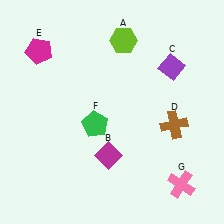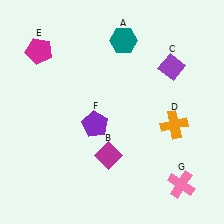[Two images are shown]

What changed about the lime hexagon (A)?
In Image 1, A is lime. In Image 2, it changed to teal.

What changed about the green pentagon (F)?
In Image 1, F is green. In Image 2, it changed to purple.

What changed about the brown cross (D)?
In Image 1, D is brown. In Image 2, it changed to orange.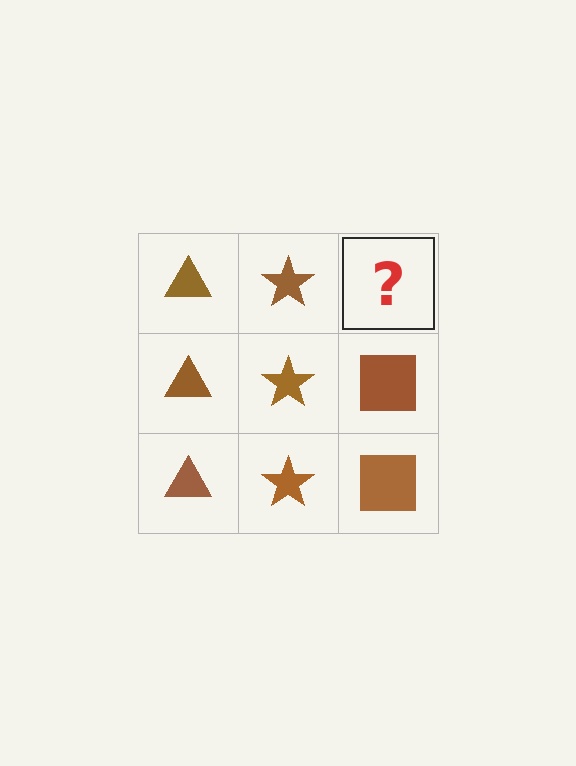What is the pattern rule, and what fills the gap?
The rule is that each column has a consistent shape. The gap should be filled with a brown square.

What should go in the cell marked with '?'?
The missing cell should contain a brown square.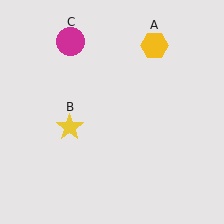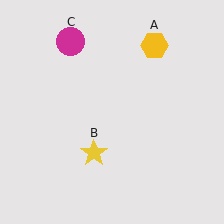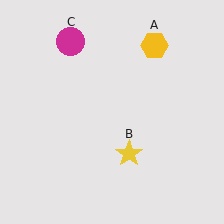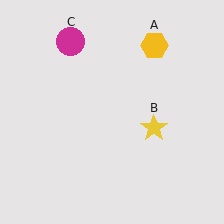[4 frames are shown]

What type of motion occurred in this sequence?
The yellow star (object B) rotated counterclockwise around the center of the scene.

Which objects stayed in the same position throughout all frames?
Yellow hexagon (object A) and magenta circle (object C) remained stationary.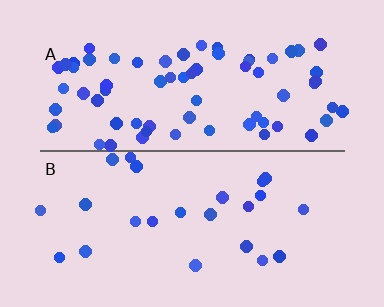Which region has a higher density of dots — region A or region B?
A (the top).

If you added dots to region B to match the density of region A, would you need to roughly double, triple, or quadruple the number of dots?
Approximately triple.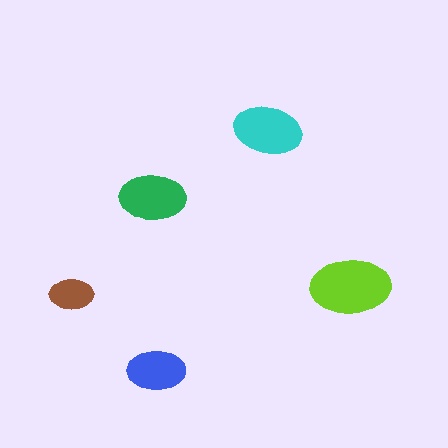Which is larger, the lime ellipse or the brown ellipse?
The lime one.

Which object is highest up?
The cyan ellipse is topmost.